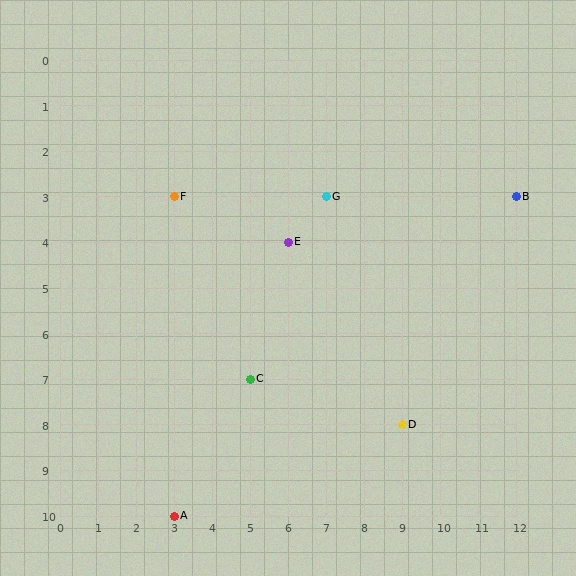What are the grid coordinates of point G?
Point G is at grid coordinates (7, 3).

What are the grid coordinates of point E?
Point E is at grid coordinates (6, 4).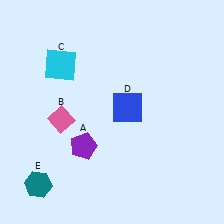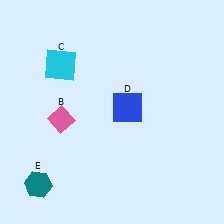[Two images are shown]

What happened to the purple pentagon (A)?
The purple pentagon (A) was removed in Image 2. It was in the bottom-left area of Image 1.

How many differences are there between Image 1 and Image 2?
There is 1 difference between the two images.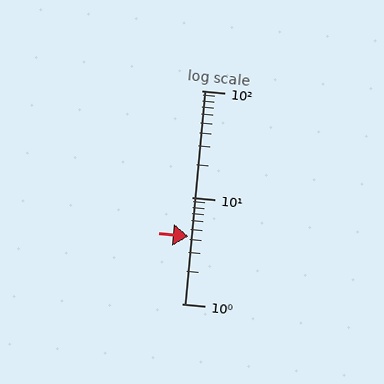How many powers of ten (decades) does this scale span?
The scale spans 2 decades, from 1 to 100.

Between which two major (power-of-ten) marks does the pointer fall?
The pointer is between 1 and 10.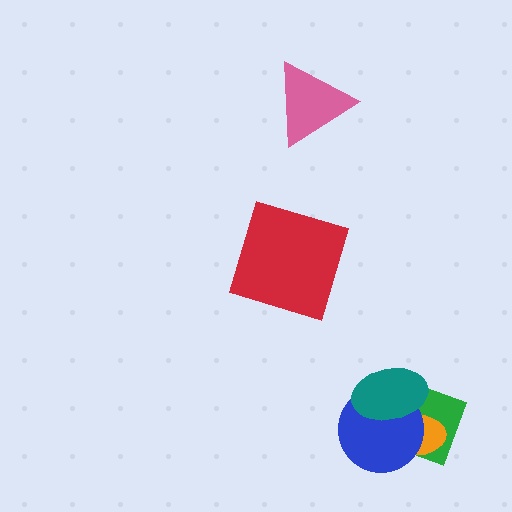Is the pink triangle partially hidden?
No, no other shape covers it.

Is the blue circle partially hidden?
Yes, it is partially covered by another shape.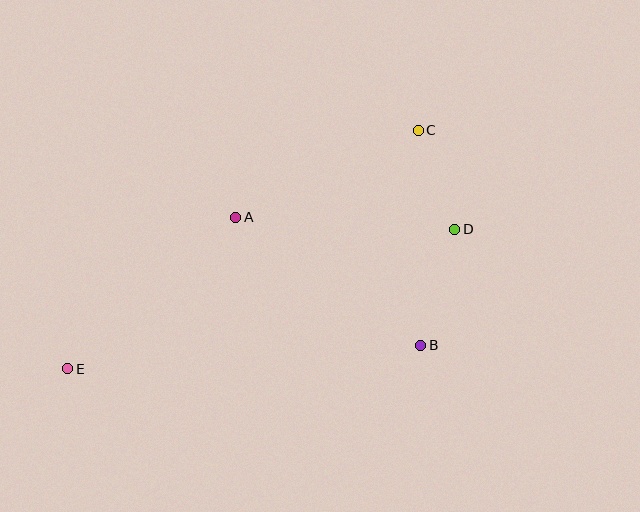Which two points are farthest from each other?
Points C and E are farthest from each other.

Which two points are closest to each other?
Points C and D are closest to each other.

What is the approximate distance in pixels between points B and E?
The distance between B and E is approximately 354 pixels.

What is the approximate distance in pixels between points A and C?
The distance between A and C is approximately 202 pixels.